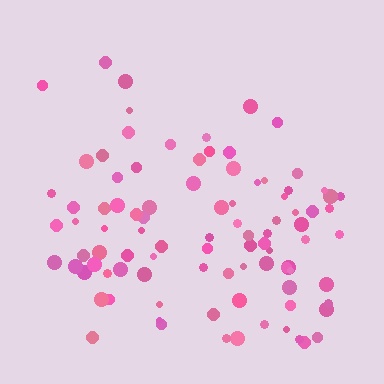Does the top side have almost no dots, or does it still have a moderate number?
Still a moderate number, just noticeably fewer than the bottom.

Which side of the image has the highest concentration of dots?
The bottom.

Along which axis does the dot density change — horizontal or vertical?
Vertical.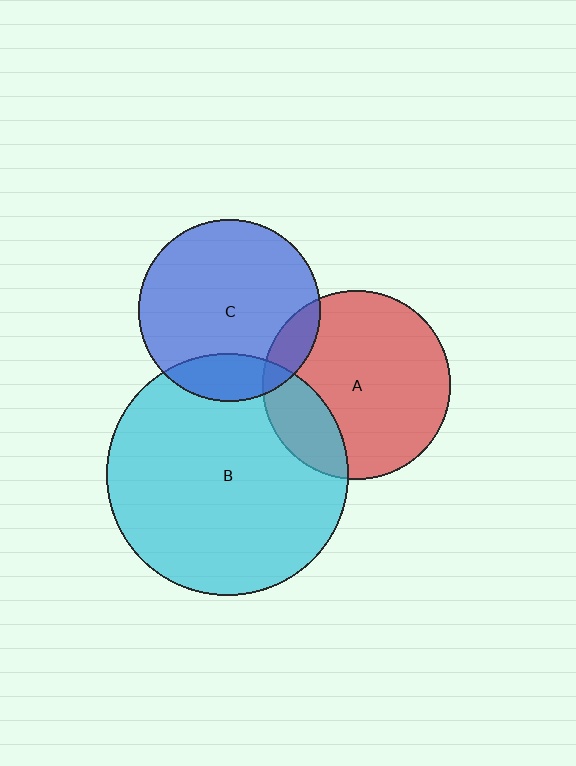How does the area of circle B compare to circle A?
Approximately 1.6 times.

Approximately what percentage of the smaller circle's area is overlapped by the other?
Approximately 20%.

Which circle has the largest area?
Circle B (cyan).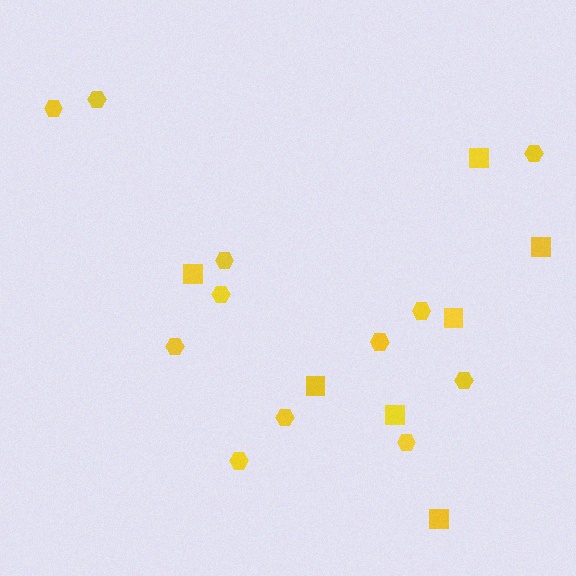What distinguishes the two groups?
There are 2 groups: one group of hexagons (12) and one group of squares (7).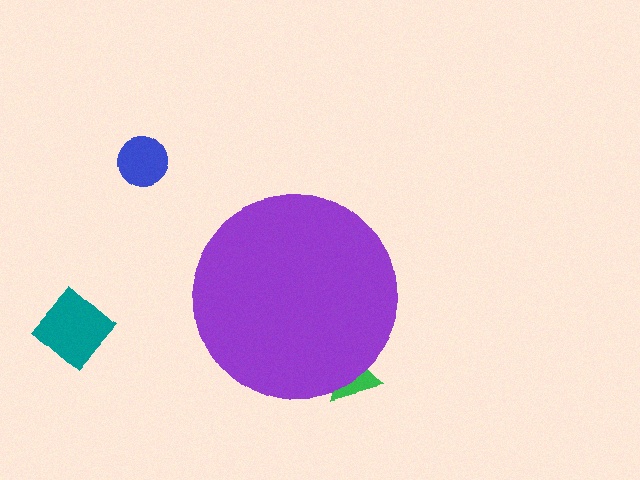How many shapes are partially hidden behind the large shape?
1 shape is partially hidden.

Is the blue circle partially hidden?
No, the blue circle is fully visible.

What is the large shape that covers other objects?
A purple circle.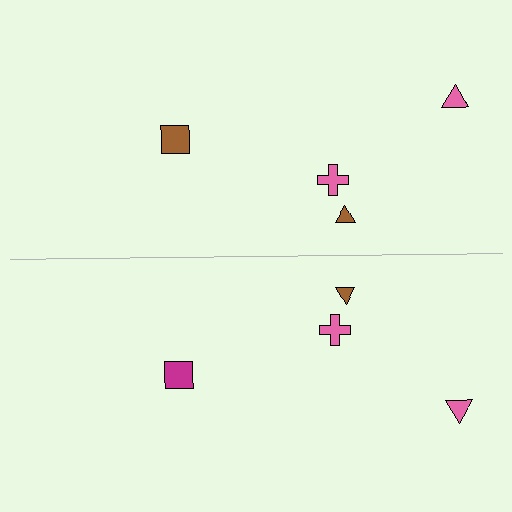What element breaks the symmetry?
The magenta square on the bottom side breaks the symmetry — its mirror counterpart is brown.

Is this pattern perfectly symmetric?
No, the pattern is not perfectly symmetric. The magenta square on the bottom side breaks the symmetry — its mirror counterpart is brown.